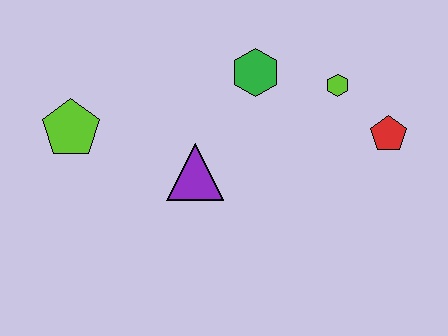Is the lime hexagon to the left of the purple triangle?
No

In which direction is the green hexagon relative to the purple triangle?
The green hexagon is above the purple triangle.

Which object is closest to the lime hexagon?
The red pentagon is closest to the lime hexagon.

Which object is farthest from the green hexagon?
The lime pentagon is farthest from the green hexagon.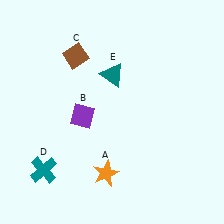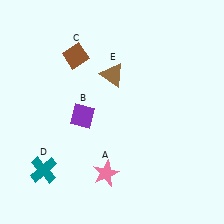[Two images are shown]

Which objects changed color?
A changed from orange to pink. E changed from teal to brown.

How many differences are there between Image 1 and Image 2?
There are 2 differences between the two images.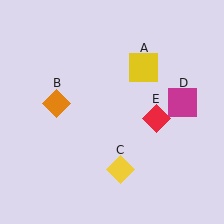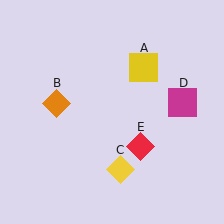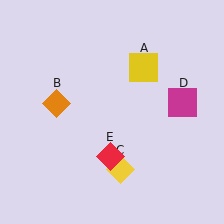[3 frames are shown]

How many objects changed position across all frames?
1 object changed position: red diamond (object E).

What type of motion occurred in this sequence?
The red diamond (object E) rotated clockwise around the center of the scene.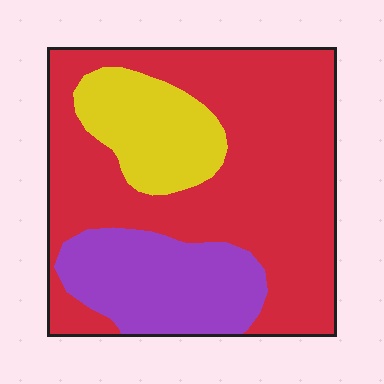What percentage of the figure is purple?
Purple takes up about one fifth (1/5) of the figure.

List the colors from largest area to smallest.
From largest to smallest: red, purple, yellow.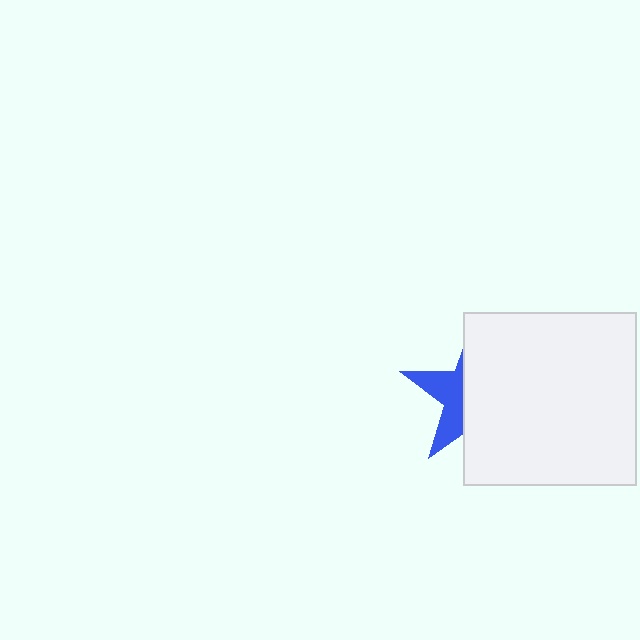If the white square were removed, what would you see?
You would see the complete blue star.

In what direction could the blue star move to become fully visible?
The blue star could move left. That would shift it out from behind the white square entirely.